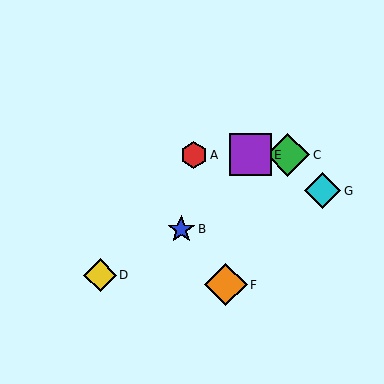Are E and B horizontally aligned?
No, E is at y≈155 and B is at y≈229.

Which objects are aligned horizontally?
Objects A, C, E are aligned horizontally.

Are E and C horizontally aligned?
Yes, both are at y≈155.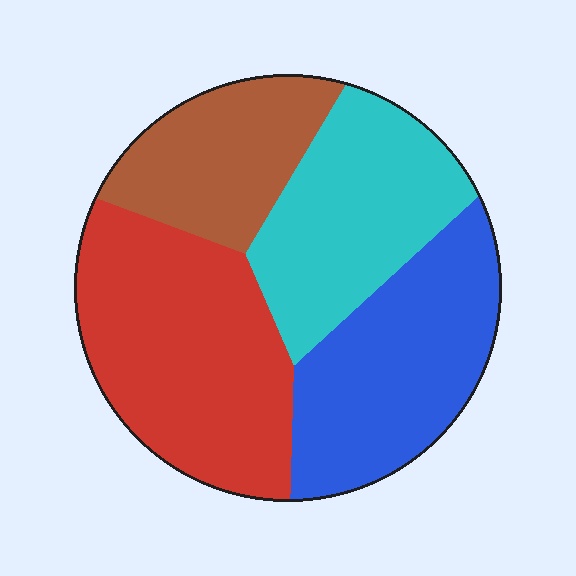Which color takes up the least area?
Brown, at roughly 20%.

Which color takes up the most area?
Red, at roughly 30%.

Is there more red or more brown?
Red.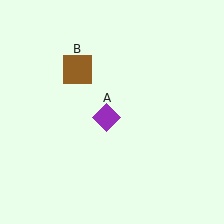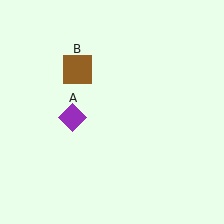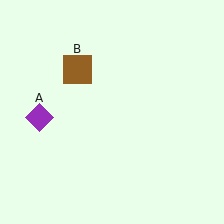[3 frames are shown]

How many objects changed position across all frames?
1 object changed position: purple diamond (object A).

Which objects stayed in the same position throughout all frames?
Brown square (object B) remained stationary.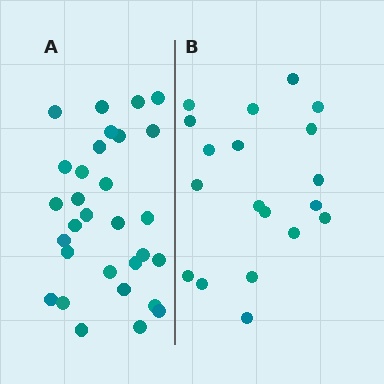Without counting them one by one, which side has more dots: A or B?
Region A (the left region) has more dots.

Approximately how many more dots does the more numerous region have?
Region A has roughly 12 or so more dots than region B.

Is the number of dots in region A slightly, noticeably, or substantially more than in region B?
Region A has substantially more. The ratio is roughly 1.6 to 1.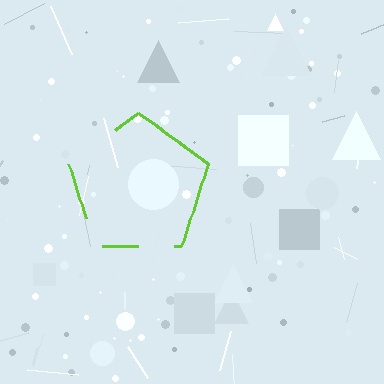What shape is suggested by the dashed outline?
The dashed outline suggests a pentagon.